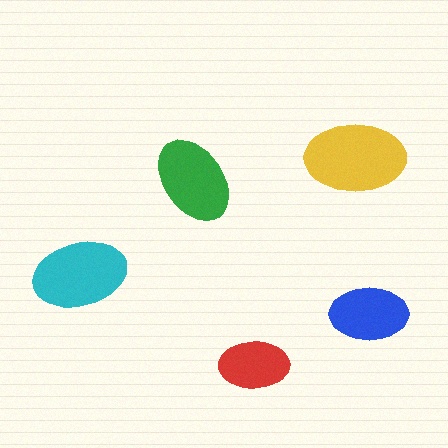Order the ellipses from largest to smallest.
the yellow one, the cyan one, the green one, the blue one, the red one.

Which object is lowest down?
The red ellipse is bottommost.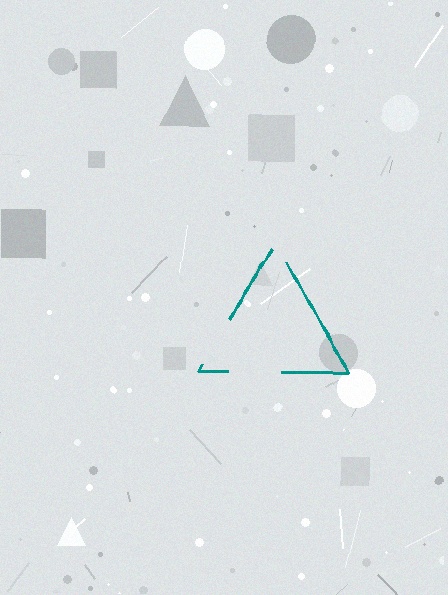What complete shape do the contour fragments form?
The contour fragments form a triangle.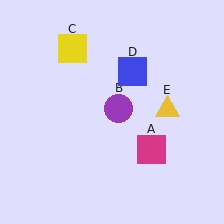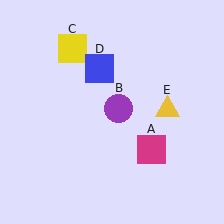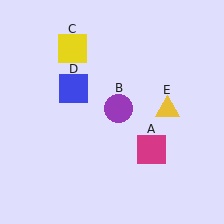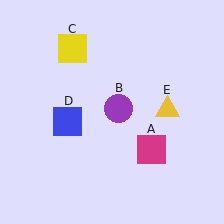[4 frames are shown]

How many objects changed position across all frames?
1 object changed position: blue square (object D).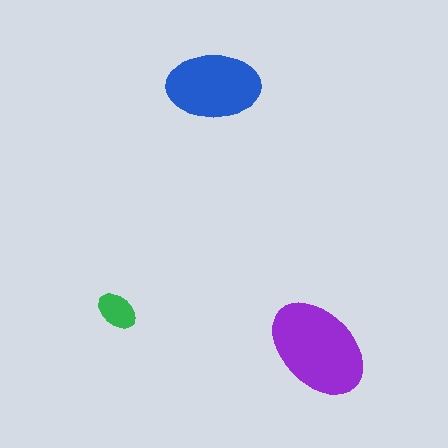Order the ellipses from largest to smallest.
the purple one, the blue one, the green one.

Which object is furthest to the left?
The green ellipse is leftmost.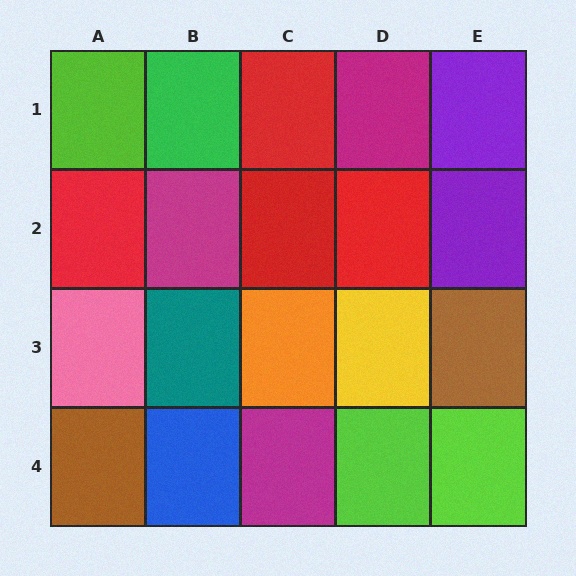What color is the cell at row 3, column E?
Brown.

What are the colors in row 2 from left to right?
Red, magenta, red, red, purple.